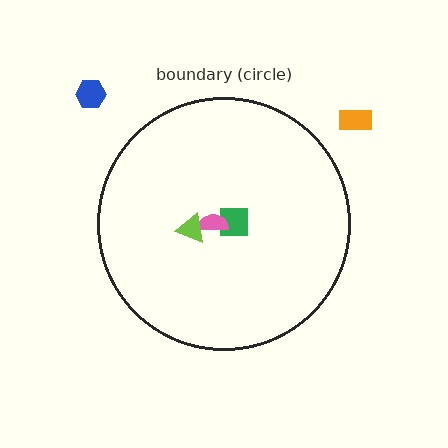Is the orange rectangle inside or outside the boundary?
Outside.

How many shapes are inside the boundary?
3 inside, 2 outside.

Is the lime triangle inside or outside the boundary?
Inside.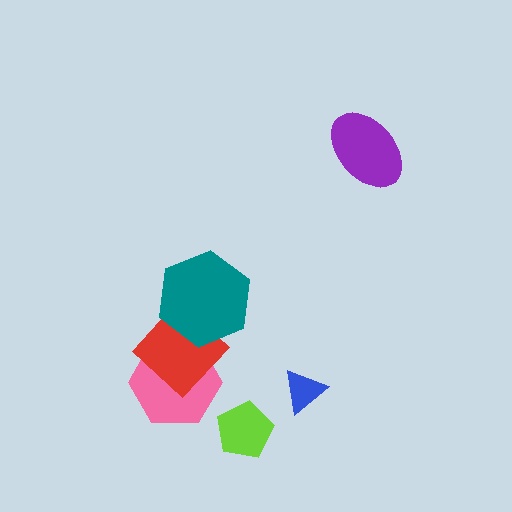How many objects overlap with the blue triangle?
0 objects overlap with the blue triangle.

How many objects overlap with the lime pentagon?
0 objects overlap with the lime pentagon.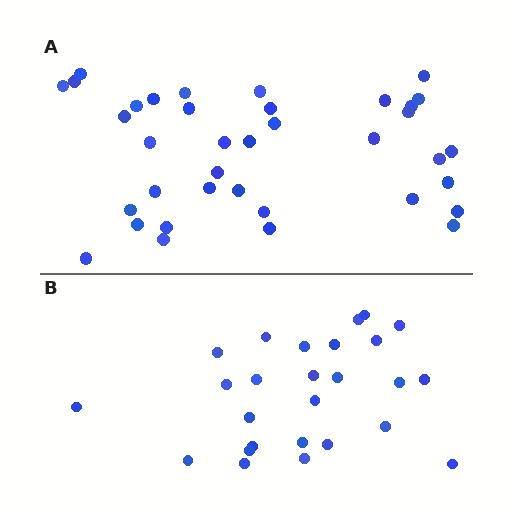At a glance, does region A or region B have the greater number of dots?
Region A (the top region) has more dots.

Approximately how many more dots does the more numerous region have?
Region A has roughly 12 or so more dots than region B.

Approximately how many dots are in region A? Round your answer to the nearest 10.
About 40 dots. (The exact count is 37, which rounds to 40.)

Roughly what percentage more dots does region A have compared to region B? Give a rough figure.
About 40% more.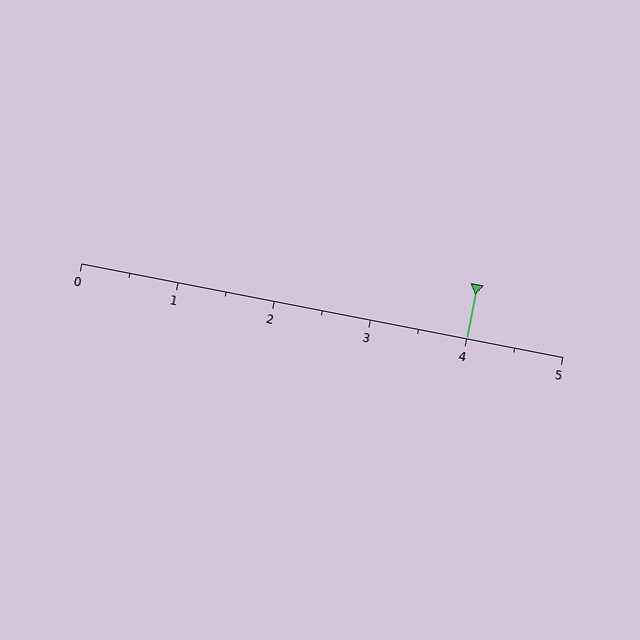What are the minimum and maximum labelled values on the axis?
The axis runs from 0 to 5.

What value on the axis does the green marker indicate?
The marker indicates approximately 4.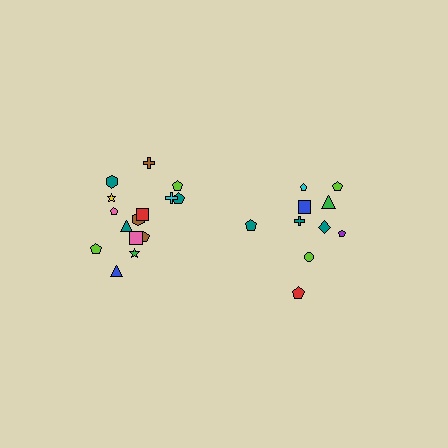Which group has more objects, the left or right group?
The left group.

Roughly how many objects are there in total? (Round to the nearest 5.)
Roughly 25 objects in total.